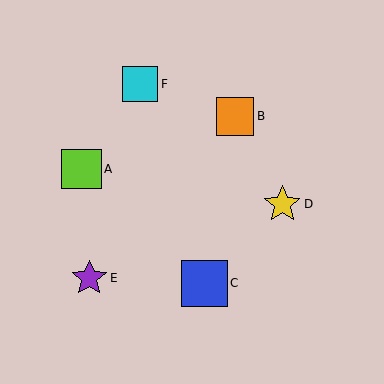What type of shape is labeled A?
Shape A is a lime square.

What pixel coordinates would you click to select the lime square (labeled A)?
Click at (82, 169) to select the lime square A.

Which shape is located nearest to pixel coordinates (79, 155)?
The lime square (labeled A) at (82, 169) is nearest to that location.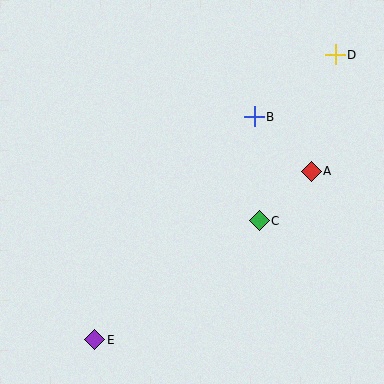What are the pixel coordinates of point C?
Point C is at (259, 221).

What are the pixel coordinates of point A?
Point A is at (311, 171).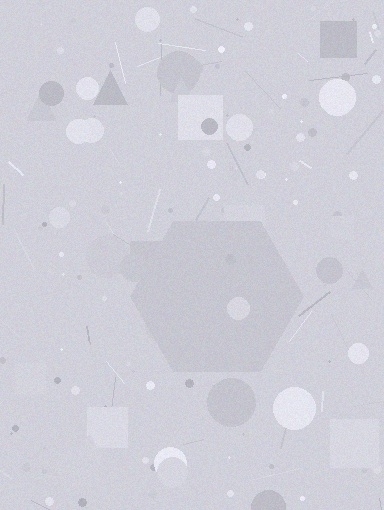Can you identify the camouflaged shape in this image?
The camouflaged shape is a hexagon.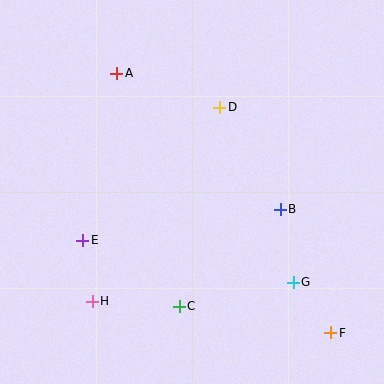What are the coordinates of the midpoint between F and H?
The midpoint between F and H is at (212, 317).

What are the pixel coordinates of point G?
Point G is at (293, 282).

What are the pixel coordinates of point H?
Point H is at (92, 301).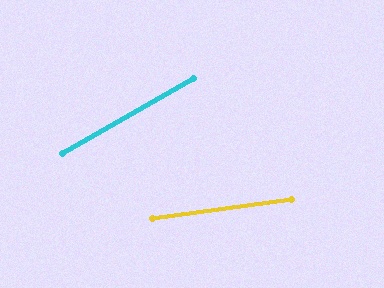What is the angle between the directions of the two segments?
Approximately 22 degrees.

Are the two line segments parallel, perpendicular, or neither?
Neither parallel nor perpendicular — they differ by about 22°.